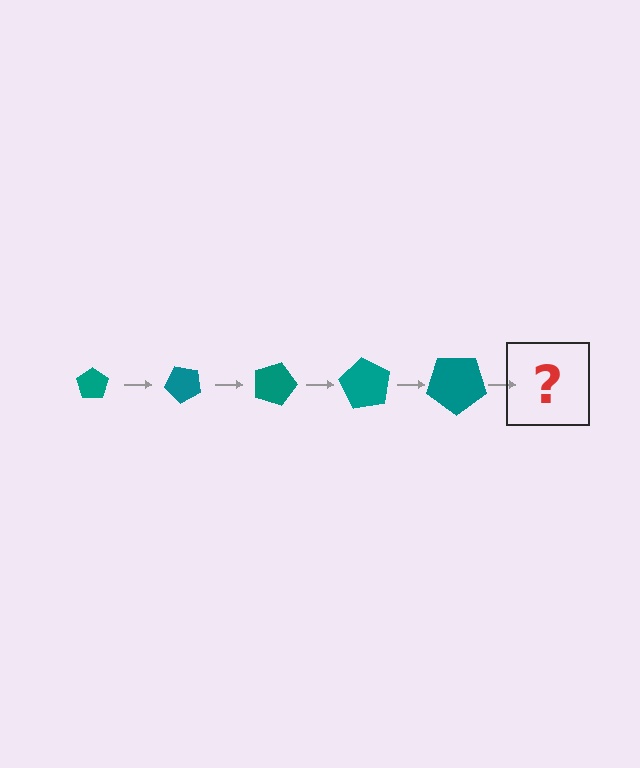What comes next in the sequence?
The next element should be a pentagon, larger than the previous one and rotated 225 degrees from the start.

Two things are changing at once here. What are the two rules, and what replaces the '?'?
The two rules are that the pentagon grows larger each step and it rotates 45 degrees each step. The '?' should be a pentagon, larger than the previous one and rotated 225 degrees from the start.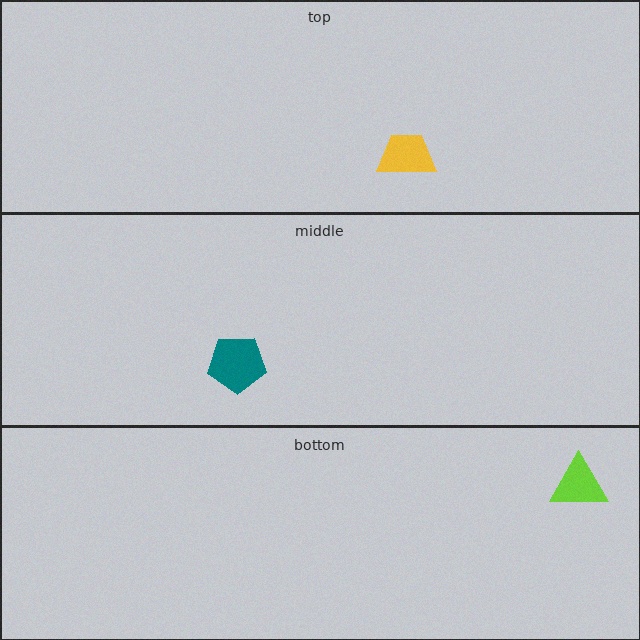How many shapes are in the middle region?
1.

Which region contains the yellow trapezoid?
The top region.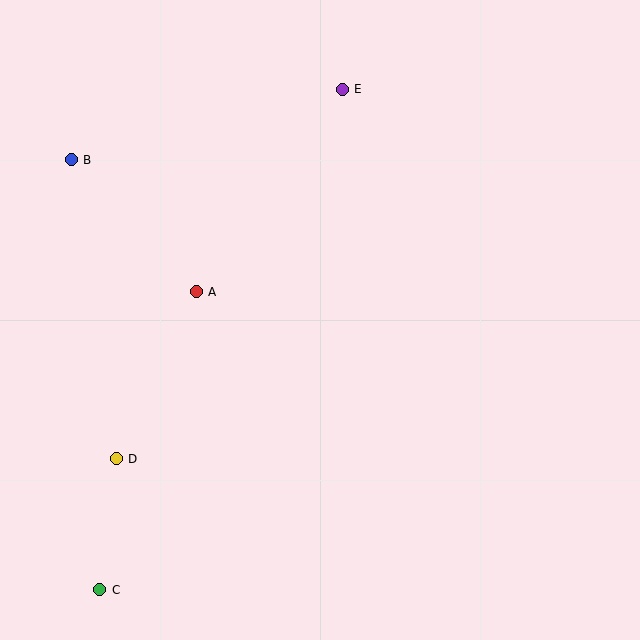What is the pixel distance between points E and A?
The distance between E and A is 250 pixels.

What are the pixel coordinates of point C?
Point C is at (100, 590).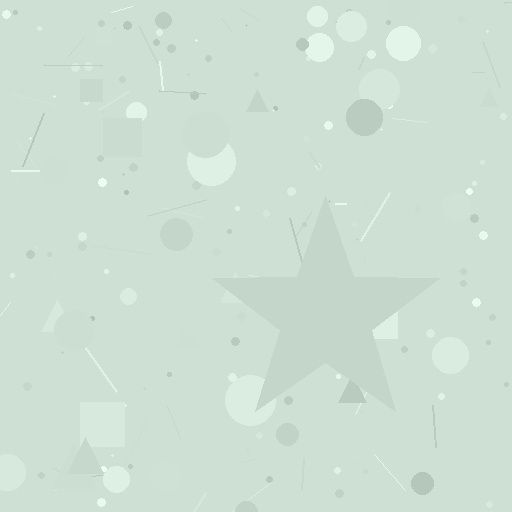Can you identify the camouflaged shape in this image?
The camouflaged shape is a star.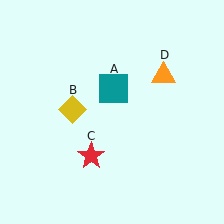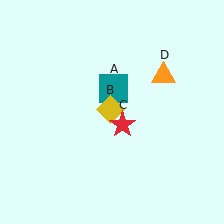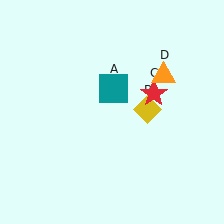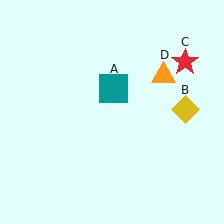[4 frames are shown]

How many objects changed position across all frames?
2 objects changed position: yellow diamond (object B), red star (object C).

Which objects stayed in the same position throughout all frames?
Teal square (object A) and orange triangle (object D) remained stationary.